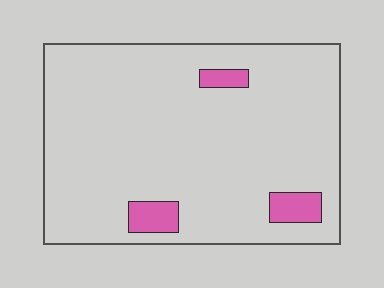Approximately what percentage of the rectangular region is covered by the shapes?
Approximately 5%.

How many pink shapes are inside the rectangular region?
3.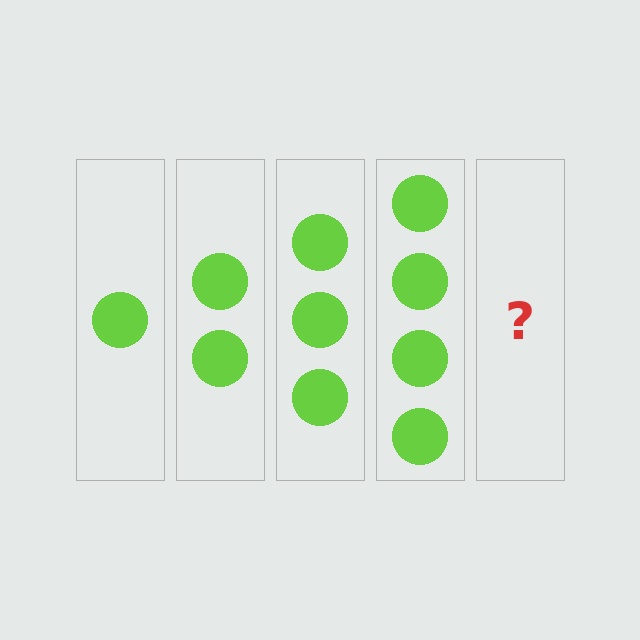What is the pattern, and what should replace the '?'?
The pattern is that each step adds one more circle. The '?' should be 5 circles.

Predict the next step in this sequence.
The next step is 5 circles.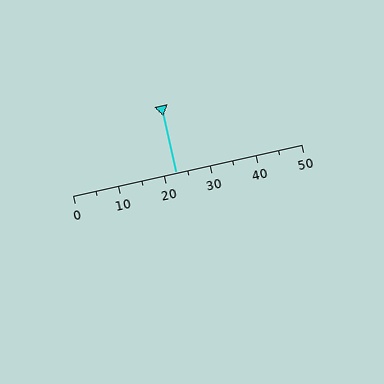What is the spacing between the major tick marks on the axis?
The major ticks are spaced 10 apart.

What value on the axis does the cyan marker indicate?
The marker indicates approximately 22.5.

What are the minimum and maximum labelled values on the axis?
The axis runs from 0 to 50.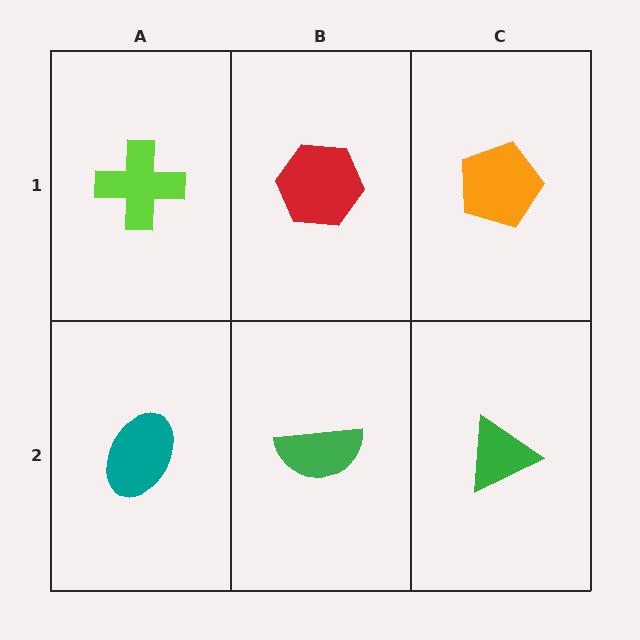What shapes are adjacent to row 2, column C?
An orange pentagon (row 1, column C), a green semicircle (row 2, column B).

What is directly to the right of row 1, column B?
An orange pentagon.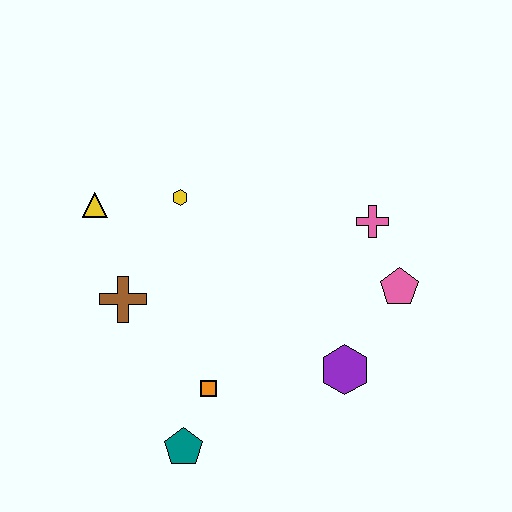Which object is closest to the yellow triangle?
The yellow hexagon is closest to the yellow triangle.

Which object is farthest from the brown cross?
The pink pentagon is farthest from the brown cross.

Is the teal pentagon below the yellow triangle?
Yes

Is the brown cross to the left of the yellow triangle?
No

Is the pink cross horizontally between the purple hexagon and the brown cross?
No